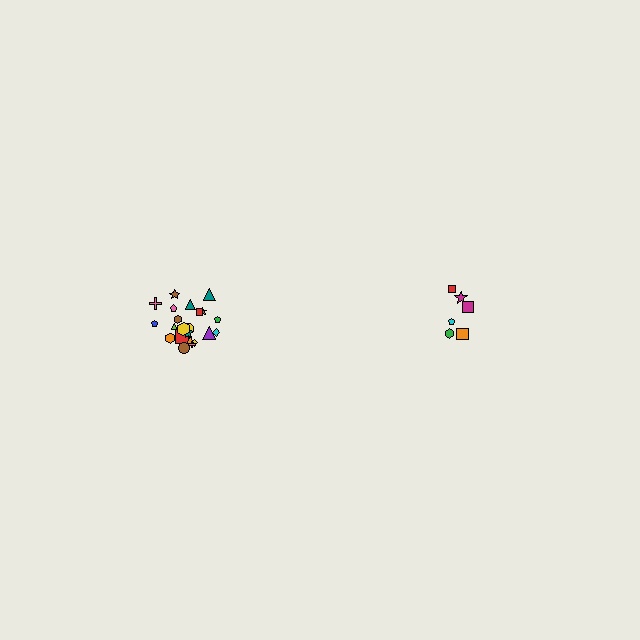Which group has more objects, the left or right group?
The left group.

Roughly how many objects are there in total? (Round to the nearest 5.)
Roughly 30 objects in total.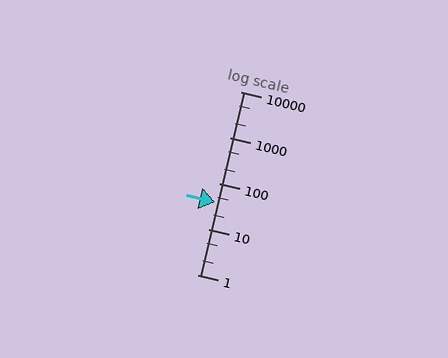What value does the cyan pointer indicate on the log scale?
The pointer indicates approximately 38.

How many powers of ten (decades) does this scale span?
The scale spans 4 decades, from 1 to 10000.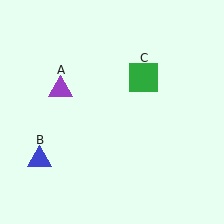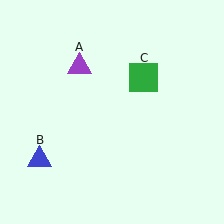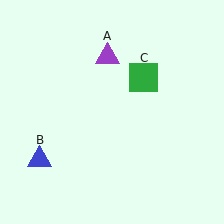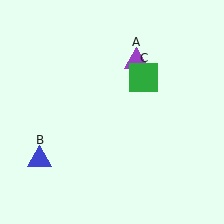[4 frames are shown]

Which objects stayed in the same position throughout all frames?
Blue triangle (object B) and green square (object C) remained stationary.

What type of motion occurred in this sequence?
The purple triangle (object A) rotated clockwise around the center of the scene.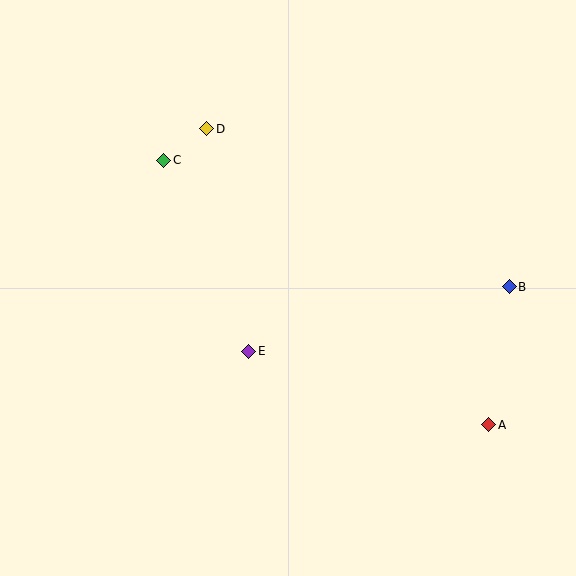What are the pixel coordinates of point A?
Point A is at (489, 425).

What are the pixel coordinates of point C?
Point C is at (164, 160).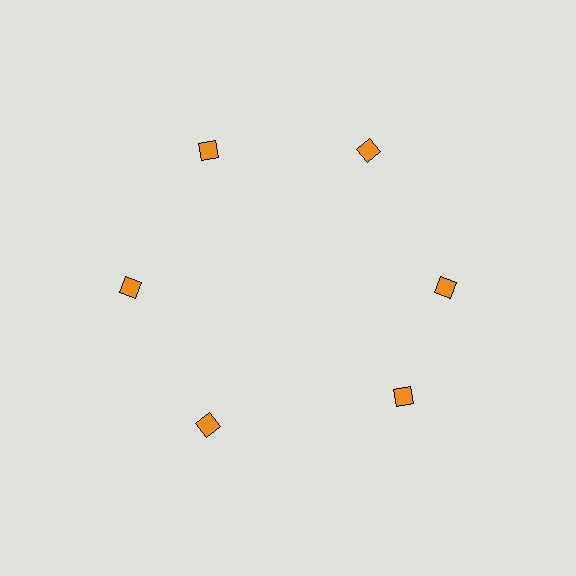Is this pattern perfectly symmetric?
No. The 6 orange diamonds are arranged in a ring, but one element near the 5 o'clock position is rotated out of alignment along the ring, breaking the 6-fold rotational symmetry.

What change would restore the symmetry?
The symmetry would be restored by rotating it back into even spacing with its neighbors so that all 6 diamonds sit at equal angles and equal distance from the center.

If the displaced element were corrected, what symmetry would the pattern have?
It would have 6-fold rotational symmetry — the pattern would map onto itself every 60 degrees.